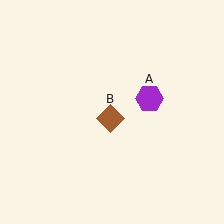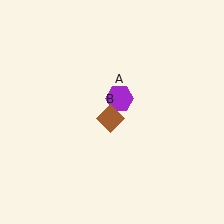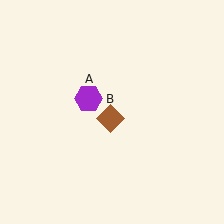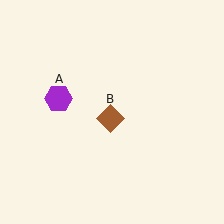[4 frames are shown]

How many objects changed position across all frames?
1 object changed position: purple hexagon (object A).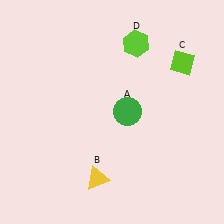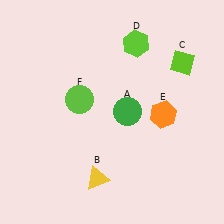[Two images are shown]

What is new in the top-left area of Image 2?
A lime circle (F) was added in the top-left area of Image 2.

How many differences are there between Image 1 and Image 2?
There are 2 differences between the two images.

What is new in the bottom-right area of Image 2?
An orange hexagon (E) was added in the bottom-right area of Image 2.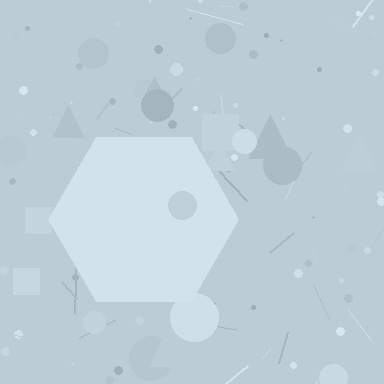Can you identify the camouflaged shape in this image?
The camouflaged shape is a hexagon.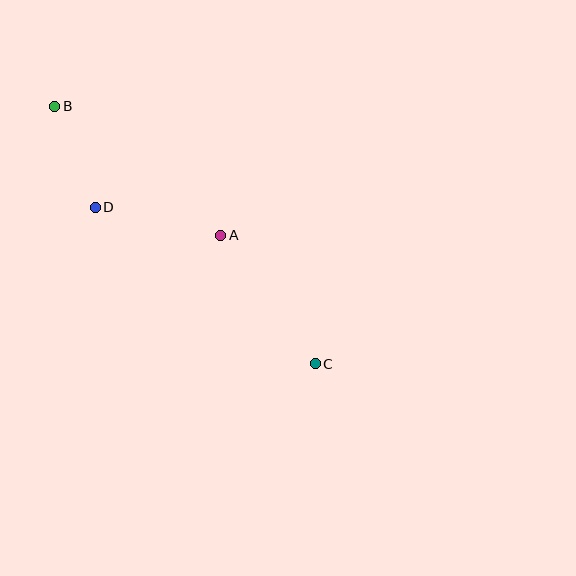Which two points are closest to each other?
Points B and D are closest to each other.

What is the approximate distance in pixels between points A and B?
The distance between A and B is approximately 210 pixels.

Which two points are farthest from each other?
Points B and C are farthest from each other.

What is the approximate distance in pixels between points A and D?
The distance between A and D is approximately 128 pixels.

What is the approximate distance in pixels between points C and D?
The distance between C and D is approximately 270 pixels.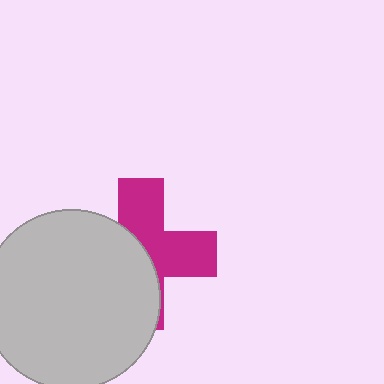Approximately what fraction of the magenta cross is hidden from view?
Roughly 51% of the magenta cross is hidden behind the light gray circle.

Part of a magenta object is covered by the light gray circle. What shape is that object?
It is a cross.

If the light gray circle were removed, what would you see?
You would see the complete magenta cross.